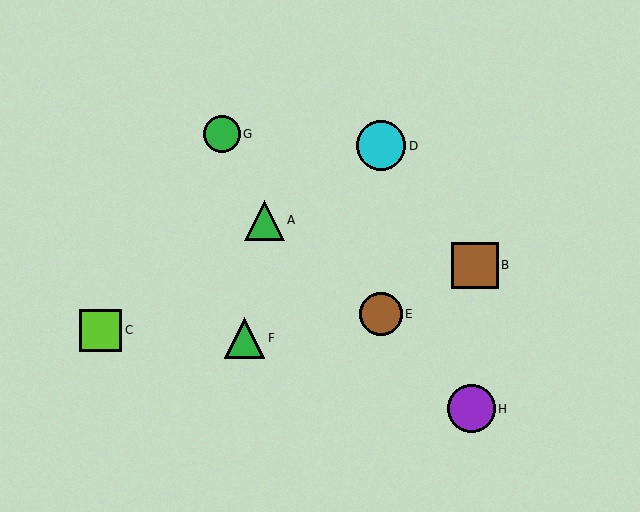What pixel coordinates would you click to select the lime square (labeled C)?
Click at (101, 330) to select the lime square C.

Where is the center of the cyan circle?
The center of the cyan circle is at (381, 146).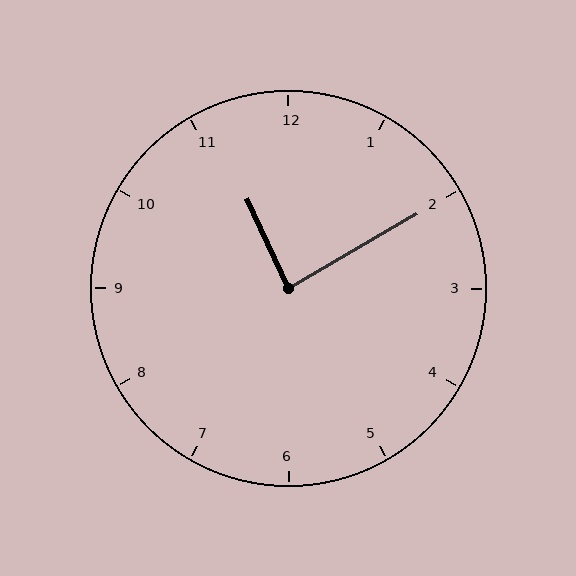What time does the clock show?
11:10.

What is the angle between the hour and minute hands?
Approximately 85 degrees.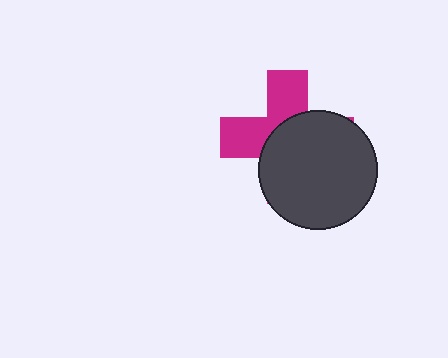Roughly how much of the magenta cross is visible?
A small part of it is visible (roughly 42%).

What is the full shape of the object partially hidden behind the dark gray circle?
The partially hidden object is a magenta cross.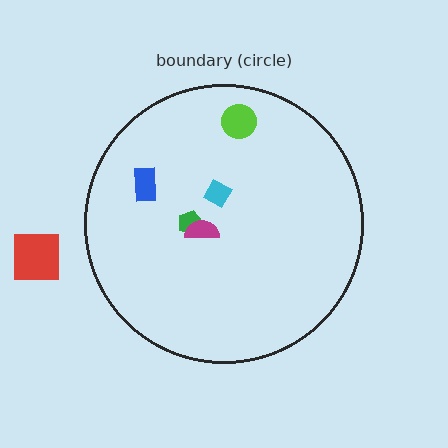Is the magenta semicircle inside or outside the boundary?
Inside.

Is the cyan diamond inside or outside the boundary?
Inside.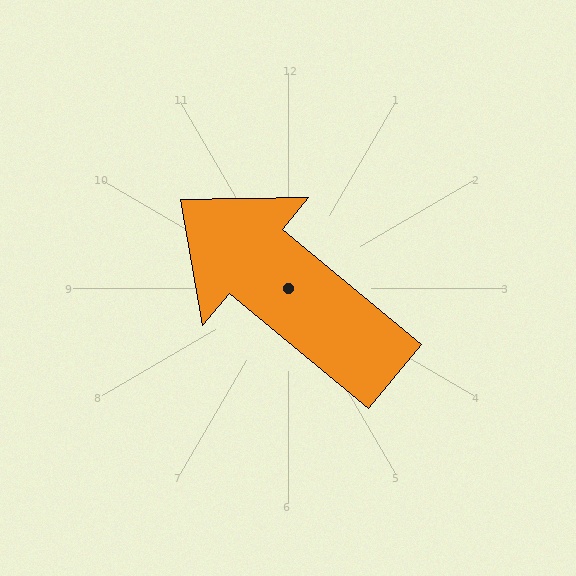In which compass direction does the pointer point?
Northwest.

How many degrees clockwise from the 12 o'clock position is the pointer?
Approximately 310 degrees.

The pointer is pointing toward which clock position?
Roughly 10 o'clock.